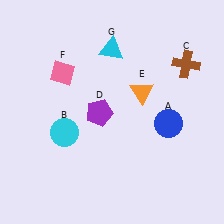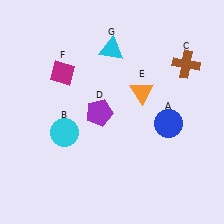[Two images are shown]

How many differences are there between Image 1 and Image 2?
There is 1 difference between the two images.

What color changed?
The diamond (F) changed from pink in Image 1 to magenta in Image 2.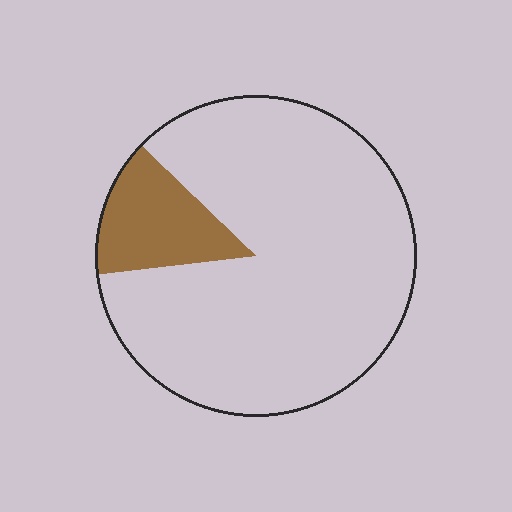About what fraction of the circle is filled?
About one eighth (1/8).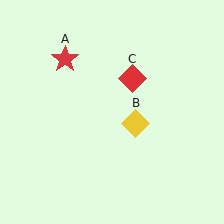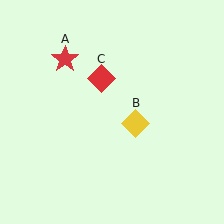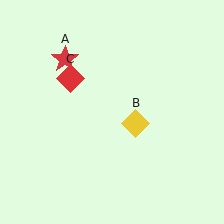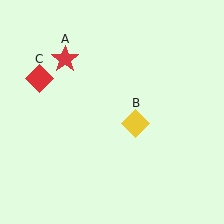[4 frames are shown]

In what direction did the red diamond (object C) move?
The red diamond (object C) moved left.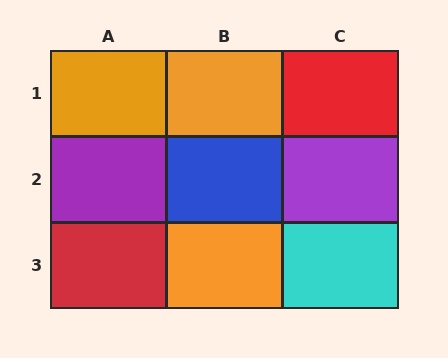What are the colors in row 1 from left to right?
Orange, orange, red.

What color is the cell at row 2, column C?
Purple.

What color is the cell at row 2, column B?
Blue.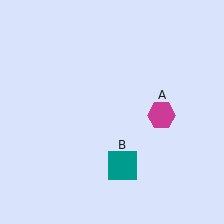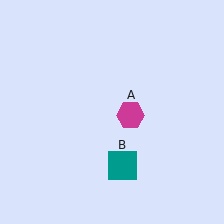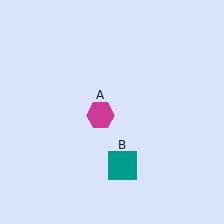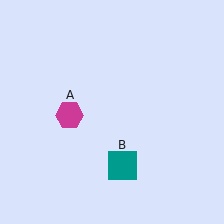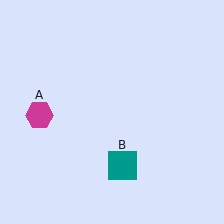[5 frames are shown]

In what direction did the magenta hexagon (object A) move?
The magenta hexagon (object A) moved left.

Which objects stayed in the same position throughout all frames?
Teal square (object B) remained stationary.